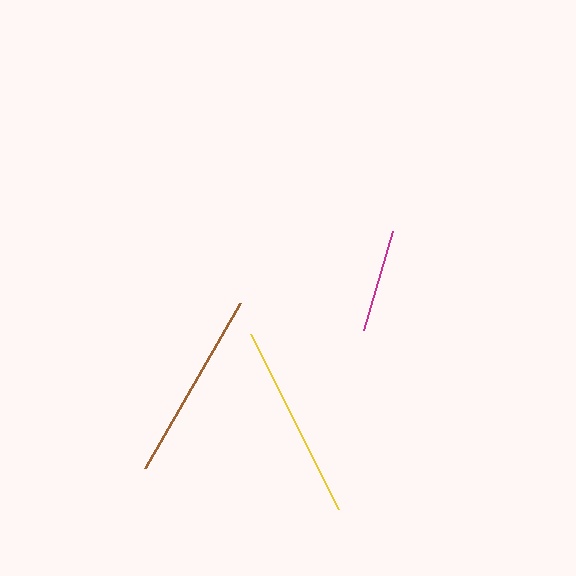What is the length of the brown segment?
The brown segment is approximately 191 pixels long.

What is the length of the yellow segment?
The yellow segment is approximately 196 pixels long.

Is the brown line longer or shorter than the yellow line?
The yellow line is longer than the brown line.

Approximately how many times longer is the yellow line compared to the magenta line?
The yellow line is approximately 1.9 times the length of the magenta line.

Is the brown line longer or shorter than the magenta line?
The brown line is longer than the magenta line.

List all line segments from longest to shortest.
From longest to shortest: yellow, brown, magenta.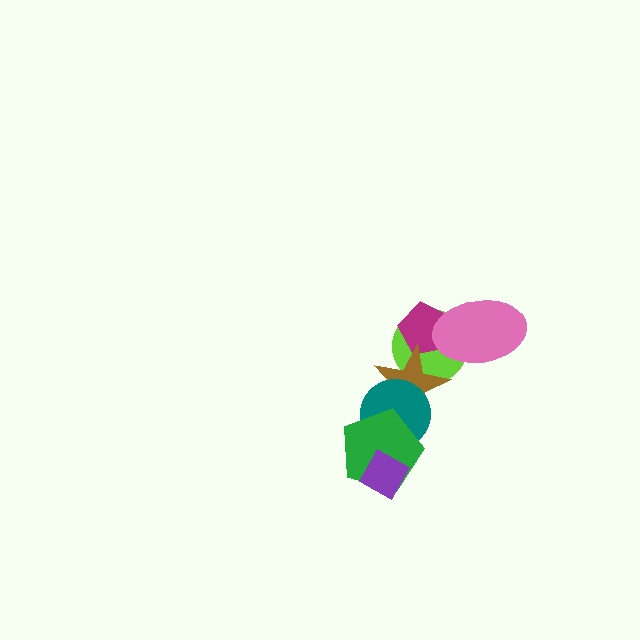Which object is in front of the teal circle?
The green pentagon is in front of the teal circle.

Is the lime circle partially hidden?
Yes, it is partially covered by another shape.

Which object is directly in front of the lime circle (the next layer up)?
The magenta pentagon is directly in front of the lime circle.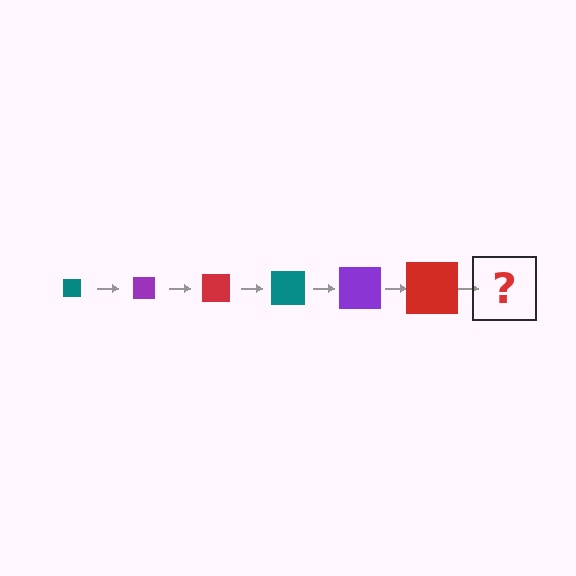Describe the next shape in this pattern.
It should be a teal square, larger than the previous one.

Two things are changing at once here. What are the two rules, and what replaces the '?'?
The two rules are that the square grows larger each step and the color cycles through teal, purple, and red. The '?' should be a teal square, larger than the previous one.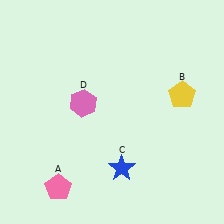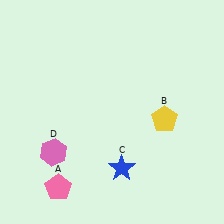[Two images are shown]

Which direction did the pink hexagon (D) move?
The pink hexagon (D) moved down.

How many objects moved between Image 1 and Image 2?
2 objects moved between the two images.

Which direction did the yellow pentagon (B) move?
The yellow pentagon (B) moved down.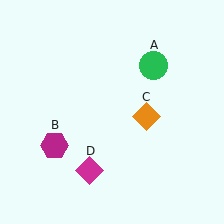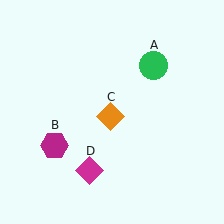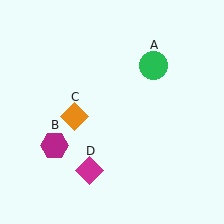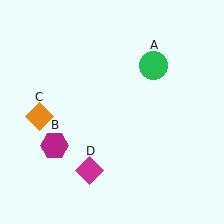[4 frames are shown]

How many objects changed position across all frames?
1 object changed position: orange diamond (object C).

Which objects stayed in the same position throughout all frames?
Green circle (object A) and magenta hexagon (object B) and magenta diamond (object D) remained stationary.